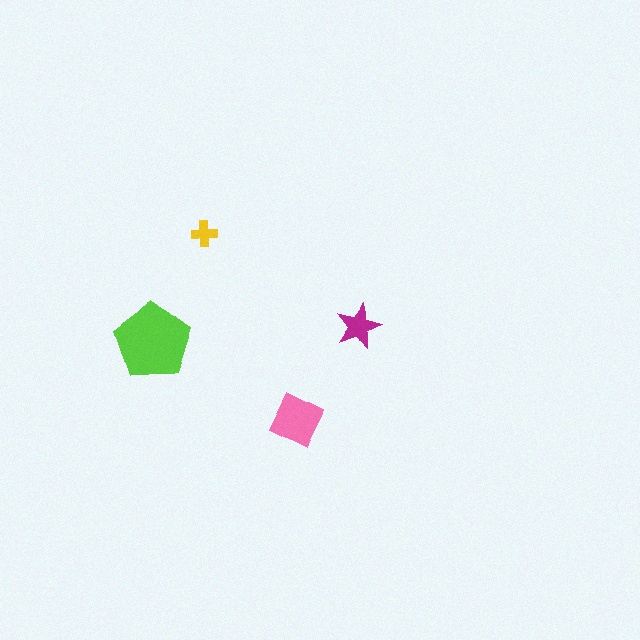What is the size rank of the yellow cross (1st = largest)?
4th.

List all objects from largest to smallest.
The lime pentagon, the pink square, the magenta star, the yellow cross.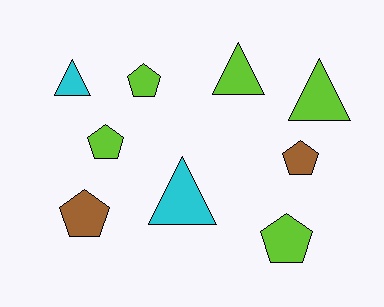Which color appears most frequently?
Lime, with 5 objects.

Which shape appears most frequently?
Pentagon, with 5 objects.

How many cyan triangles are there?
There are 2 cyan triangles.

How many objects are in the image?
There are 9 objects.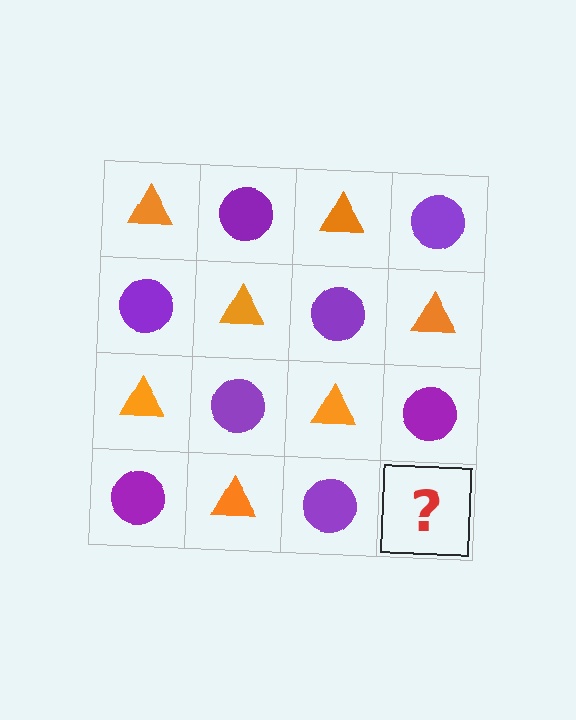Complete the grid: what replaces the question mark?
The question mark should be replaced with an orange triangle.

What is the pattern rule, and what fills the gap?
The rule is that it alternates orange triangle and purple circle in a checkerboard pattern. The gap should be filled with an orange triangle.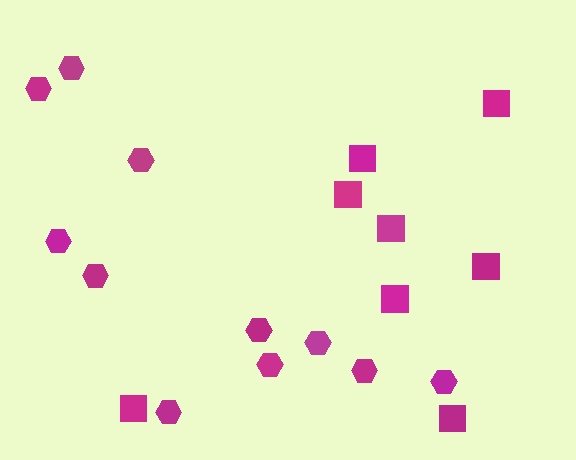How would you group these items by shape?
There are 2 groups: one group of hexagons (11) and one group of squares (8).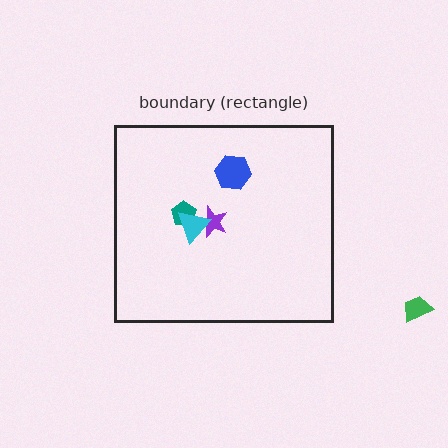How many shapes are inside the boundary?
4 inside, 1 outside.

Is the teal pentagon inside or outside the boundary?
Inside.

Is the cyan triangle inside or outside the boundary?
Inside.